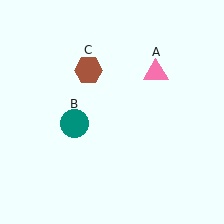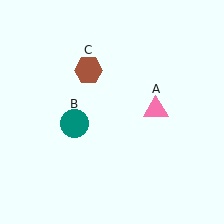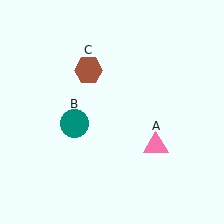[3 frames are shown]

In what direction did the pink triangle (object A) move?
The pink triangle (object A) moved down.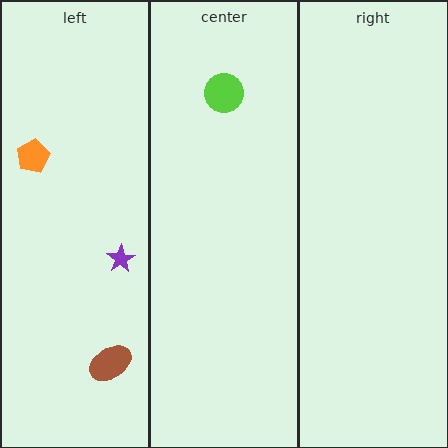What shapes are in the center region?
The lime circle.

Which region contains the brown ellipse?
The left region.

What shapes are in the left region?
The purple star, the orange pentagon, the brown ellipse.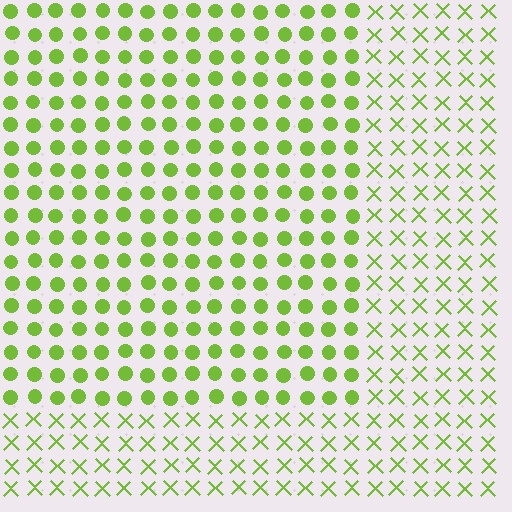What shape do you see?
I see a rectangle.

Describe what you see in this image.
The image is filled with small lime elements arranged in a uniform grid. A rectangle-shaped region contains circles, while the surrounding area contains X marks. The boundary is defined purely by the change in element shape.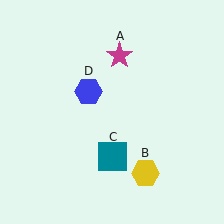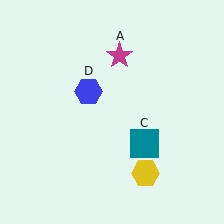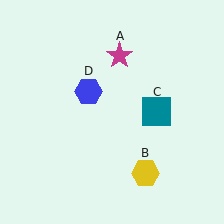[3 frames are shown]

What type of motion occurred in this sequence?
The teal square (object C) rotated counterclockwise around the center of the scene.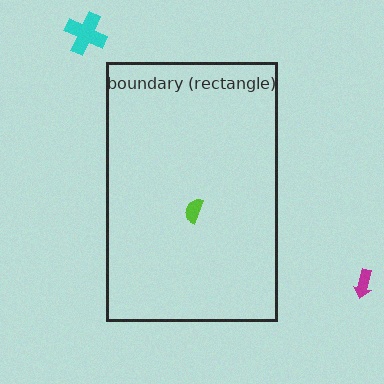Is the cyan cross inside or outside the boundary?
Outside.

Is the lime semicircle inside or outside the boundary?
Inside.